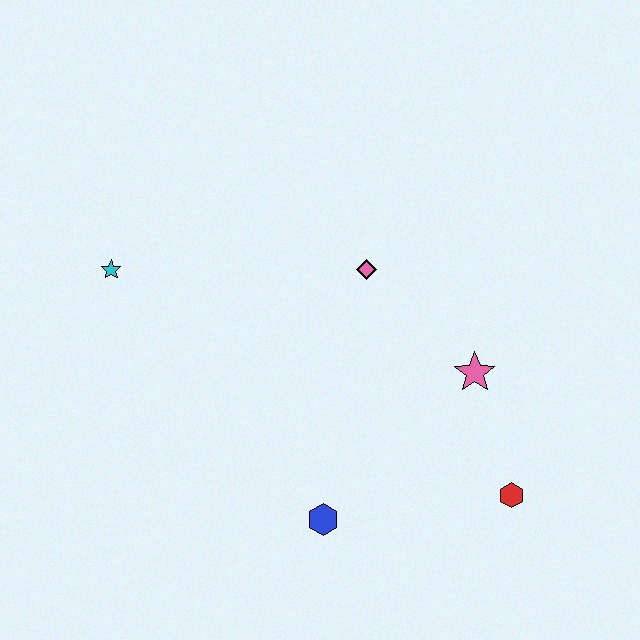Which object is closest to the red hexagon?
The pink star is closest to the red hexagon.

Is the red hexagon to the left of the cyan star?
No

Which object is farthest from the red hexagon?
The cyan star is farthest from the red hexagon.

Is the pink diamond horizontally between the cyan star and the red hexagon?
Yes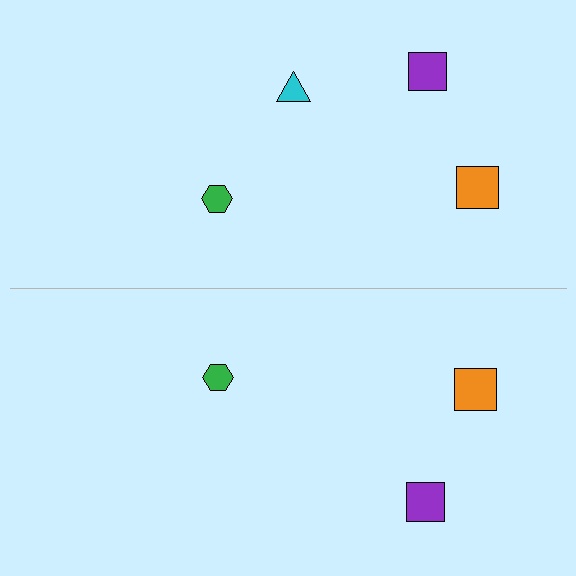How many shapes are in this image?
There are 7 shapes in this image.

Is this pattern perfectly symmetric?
No, the pattern is not perfectly symmetric. A cyan triangle is missing from the bottom side.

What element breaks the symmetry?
A cyan triangle is missing from the bottom side.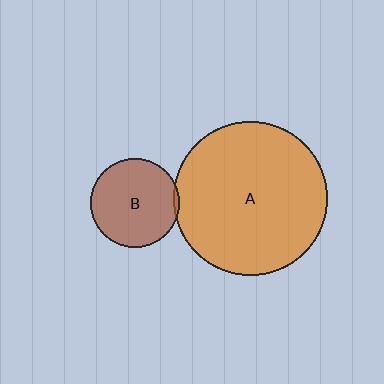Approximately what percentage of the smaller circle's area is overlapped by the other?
Approximately 5%.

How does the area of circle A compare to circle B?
Approximately 3.0 times.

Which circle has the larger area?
Circle A (orange).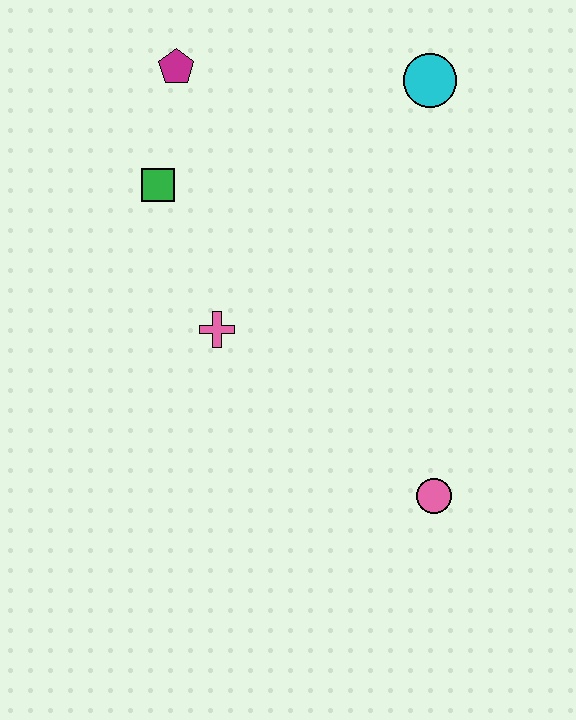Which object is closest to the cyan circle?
The magenta pentagon is closest to the cyan circle.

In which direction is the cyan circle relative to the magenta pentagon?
The cyan circle is to the right of the magenta pentagon.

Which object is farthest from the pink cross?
The cyan circle is farthest from the pink cross.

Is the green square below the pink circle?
No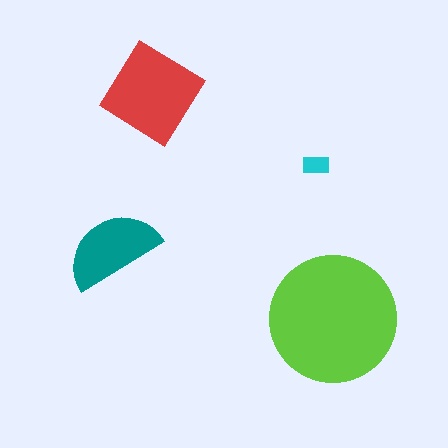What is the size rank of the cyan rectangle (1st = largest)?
4th.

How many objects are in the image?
There are 4 objects in the image.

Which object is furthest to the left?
The teal semicircle is leftmost.